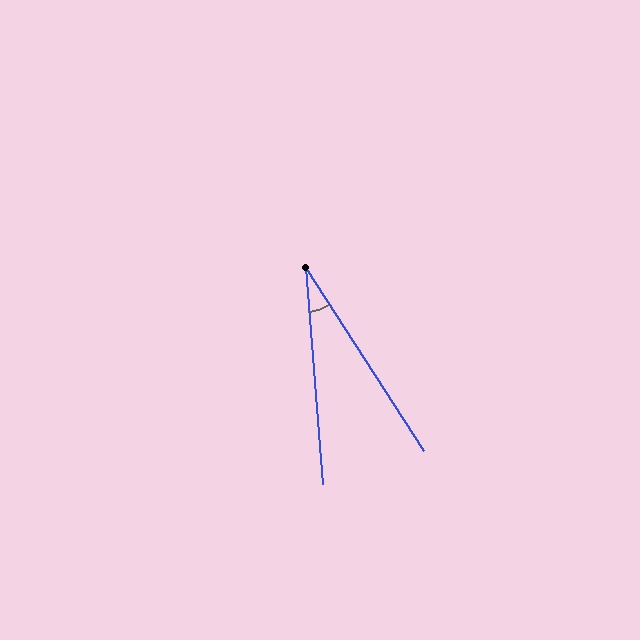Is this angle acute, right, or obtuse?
It is acute.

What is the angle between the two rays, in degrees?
Approximately 28 degrees.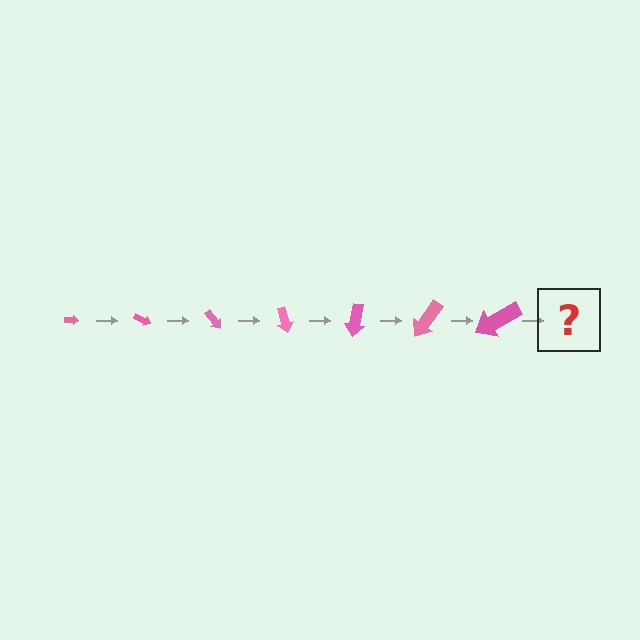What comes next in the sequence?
The next element should be an arrow, larger than the previous one and rotated 175 degrees from the start.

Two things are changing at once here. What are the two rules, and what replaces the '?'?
The two rules are that the arrow grows larger each step and it rotates 25 degrees each step. The '?' should be an arrow, larger than the previous one and rotated 175 degrees from the start.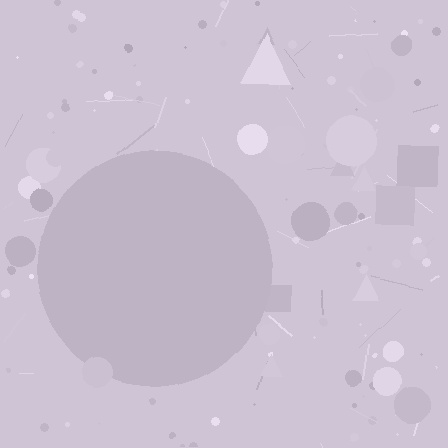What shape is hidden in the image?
A circle is hidden in the image.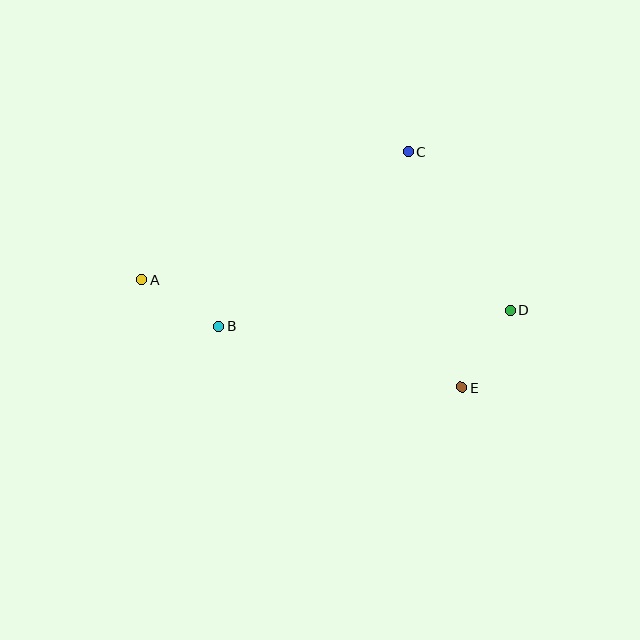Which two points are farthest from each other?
Points A and D are farthest from each other.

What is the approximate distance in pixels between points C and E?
The distance between C and E is approximately 242 pixels.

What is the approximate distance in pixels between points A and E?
The distance between A and E is approximately 338 pixels.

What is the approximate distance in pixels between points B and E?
The distance between B and E is approximately 251 pixels.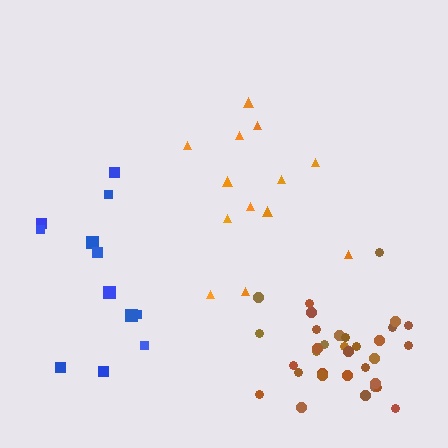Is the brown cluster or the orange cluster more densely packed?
Brown.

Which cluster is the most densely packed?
Brown.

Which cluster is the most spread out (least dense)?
Blue.